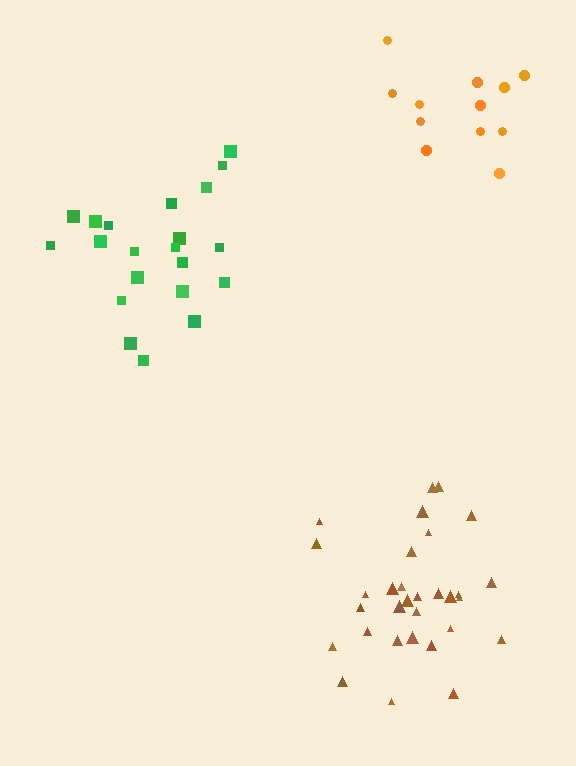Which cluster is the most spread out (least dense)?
Orange.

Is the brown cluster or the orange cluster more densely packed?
Brown.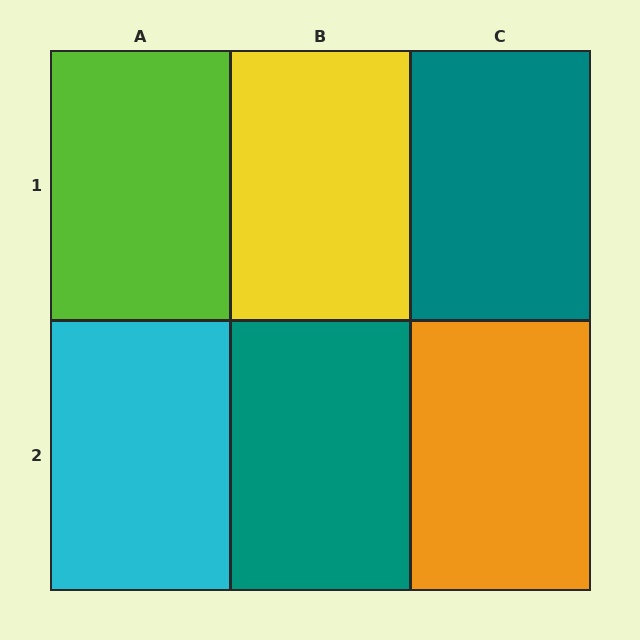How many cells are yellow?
1 cell is yellow.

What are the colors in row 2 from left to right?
Cyan, teal, orange.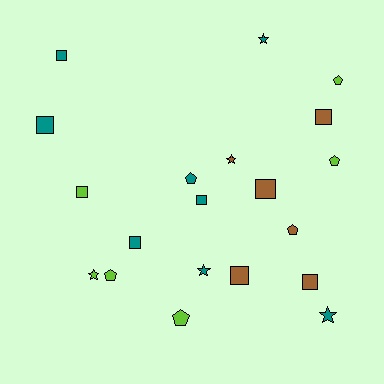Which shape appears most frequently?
Square, with 9 objects.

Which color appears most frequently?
Teal, with 8 objects.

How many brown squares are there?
There are 4 brown squares.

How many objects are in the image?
There are 20 objects.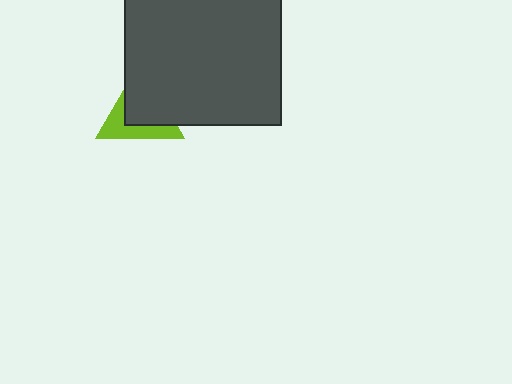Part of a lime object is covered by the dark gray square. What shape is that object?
It is a triangle.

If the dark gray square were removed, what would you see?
You would see the complete lime triangle.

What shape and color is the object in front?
The object in front is a dark gray square.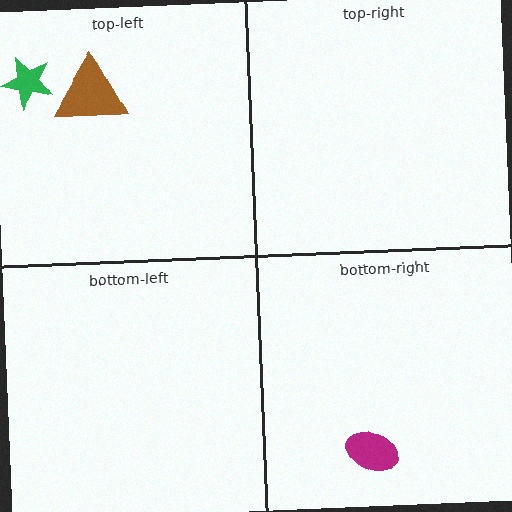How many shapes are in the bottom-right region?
1.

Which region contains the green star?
The top-left region.